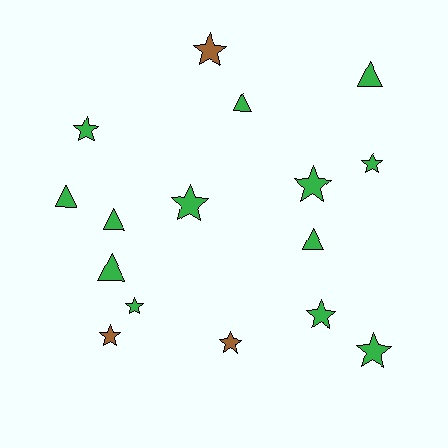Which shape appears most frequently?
Star, with 10 objects.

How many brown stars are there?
There are 3 brown stars.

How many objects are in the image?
There are 16 objects.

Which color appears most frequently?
Green, with 13 objects.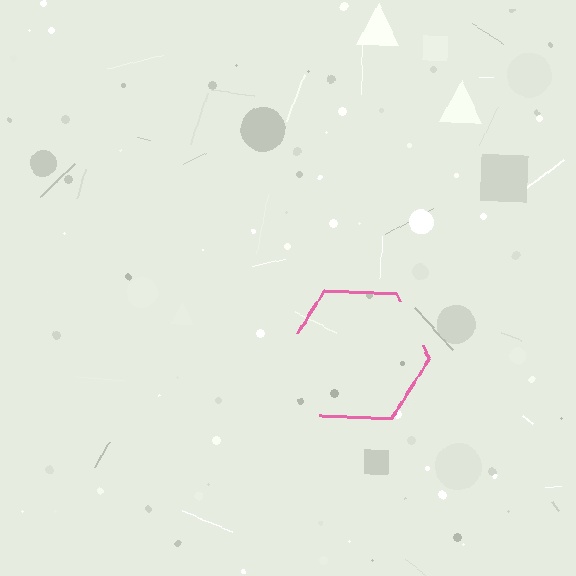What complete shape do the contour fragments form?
The contour fragments form a hexagon.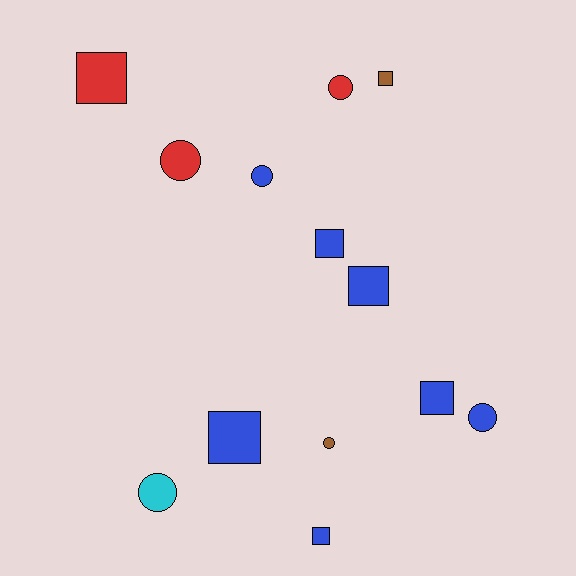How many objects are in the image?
There are 13 objects.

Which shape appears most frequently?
Square, with 7 objects.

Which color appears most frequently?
Blue, with 7 objects.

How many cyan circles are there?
There is 1 cyan circle.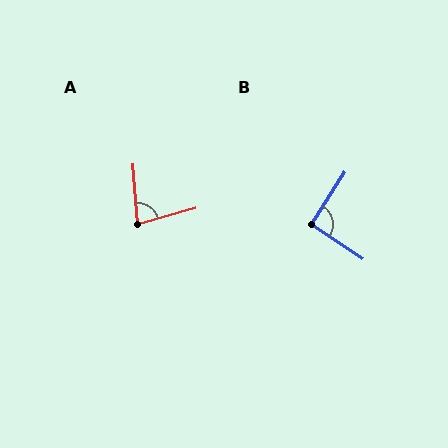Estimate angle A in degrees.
Approximately 78 degrees.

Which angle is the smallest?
A, at approximately 78 degrees.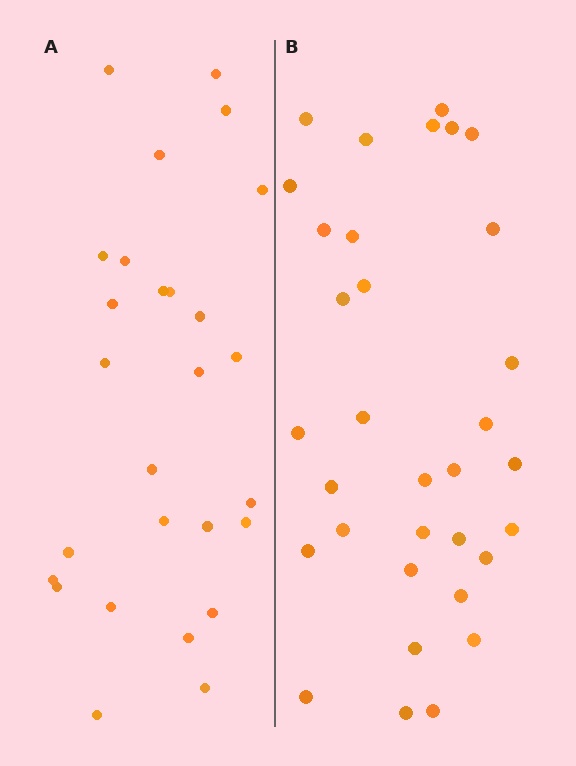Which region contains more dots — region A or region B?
Region B (the right region) has more dots.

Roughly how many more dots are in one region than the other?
Region B has about 6 more dots than region A.